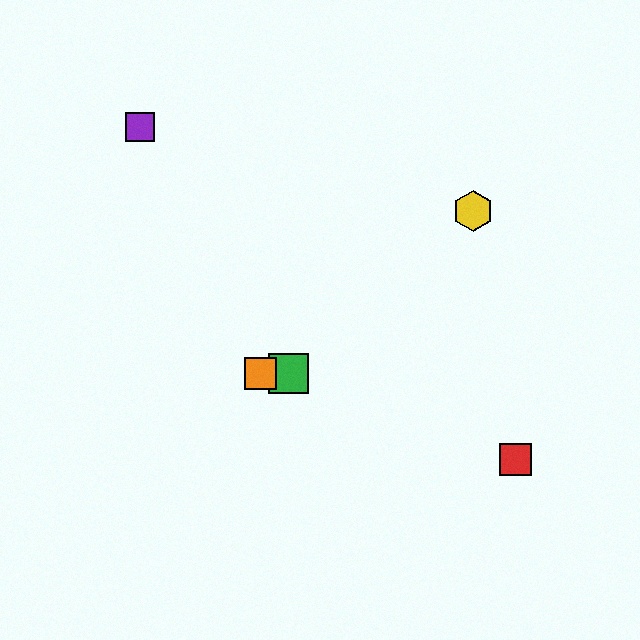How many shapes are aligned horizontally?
3 shapes (the blue triangle, the green square, the orange square) are aligned horizontally.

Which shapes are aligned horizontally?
The blue triangle, the green square, the orange square are aligned horizontally.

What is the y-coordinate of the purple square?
The purple square is at y≈127.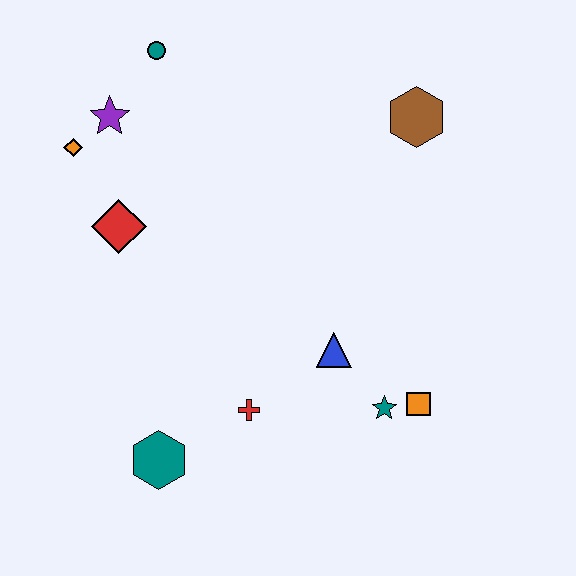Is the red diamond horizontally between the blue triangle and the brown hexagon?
No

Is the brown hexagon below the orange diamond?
No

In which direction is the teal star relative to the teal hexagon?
The teal star is to the right of the teal hexagon.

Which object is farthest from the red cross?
The teal circle is farthest from the red cross.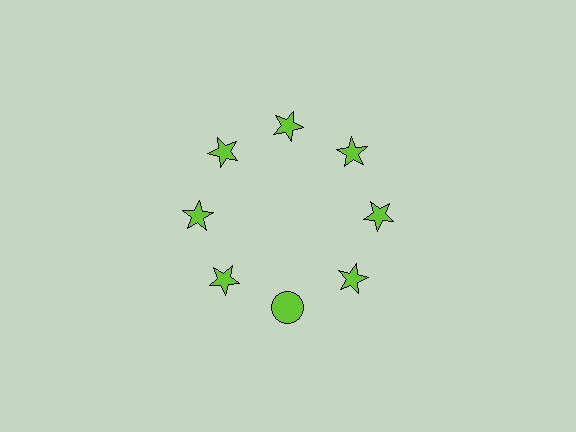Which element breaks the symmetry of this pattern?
The lime circle at roughly the 6 o'clock position breaks the symmetry. All other shapes are lime stars.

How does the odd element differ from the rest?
It has a different shape: circle instead of star.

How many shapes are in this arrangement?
There are 8 shapes arranged in a ring pattern.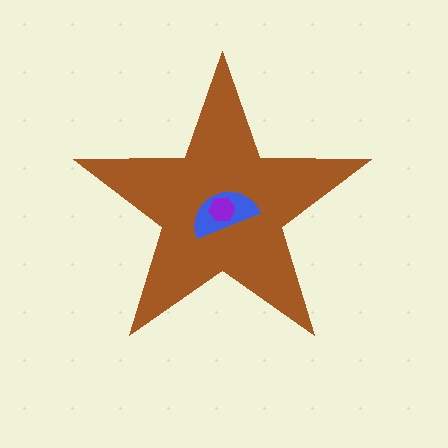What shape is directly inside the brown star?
The blue semicircle.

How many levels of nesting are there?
3.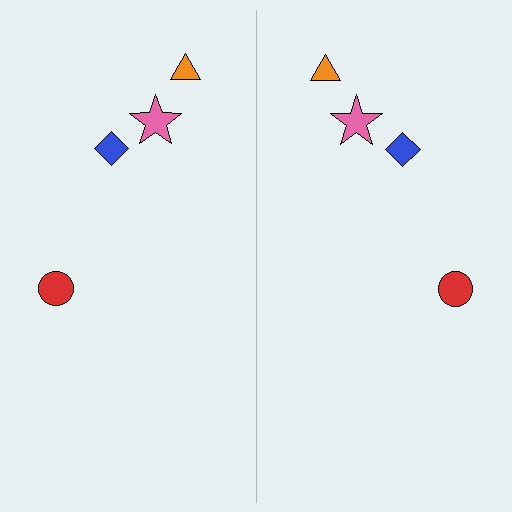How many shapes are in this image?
There are 8 shapes in this image.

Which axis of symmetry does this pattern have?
The pattern has a vertical axis of symmetry running through the center of the image.